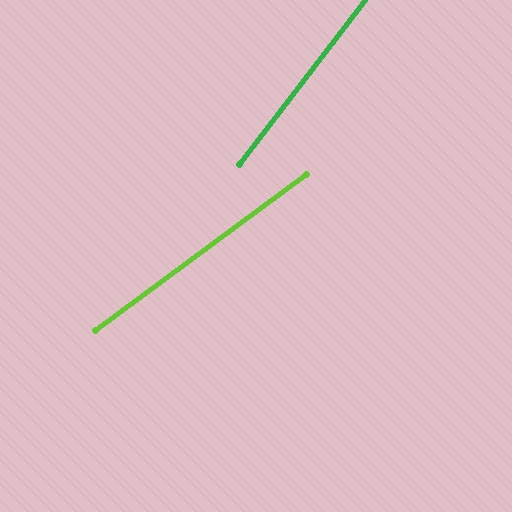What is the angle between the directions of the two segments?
Approximately 16 degrees.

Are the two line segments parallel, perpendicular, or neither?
Neither parallel nor perpendicular — they differ by about 16°.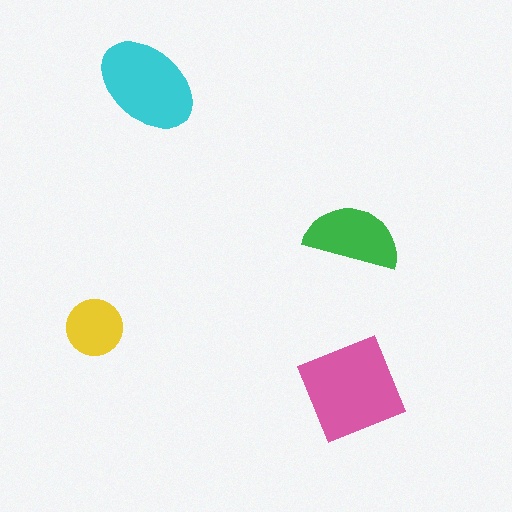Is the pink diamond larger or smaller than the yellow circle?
Larger.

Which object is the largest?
The pink diamond.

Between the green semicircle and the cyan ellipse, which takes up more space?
The cyan ellipse.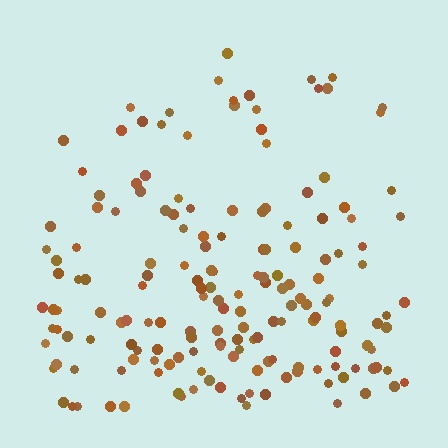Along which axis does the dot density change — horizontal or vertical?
Vertical.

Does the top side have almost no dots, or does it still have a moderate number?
Still a moderate number, just noticeably fewer than the bottom.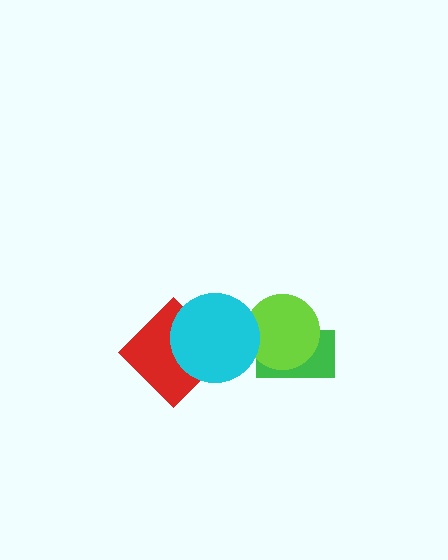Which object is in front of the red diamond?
The cyan circle is in front of the red diamond.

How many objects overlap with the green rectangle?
1 object overlaps with the green rectangle.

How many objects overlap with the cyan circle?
2 objects overlap with the cyan circle.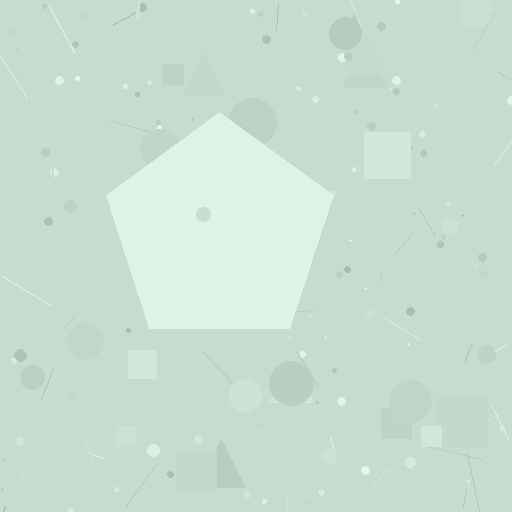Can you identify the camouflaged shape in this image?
The camouflaged shape is a pentagon.